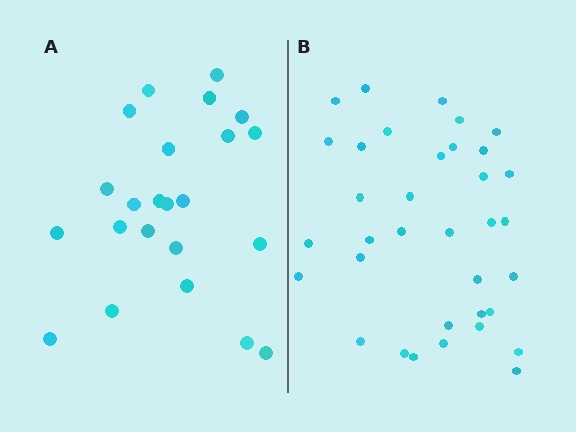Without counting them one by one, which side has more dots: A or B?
Region B (the right region) has more dots.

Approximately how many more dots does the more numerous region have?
Region B has roughly 12 or so more dots than region A.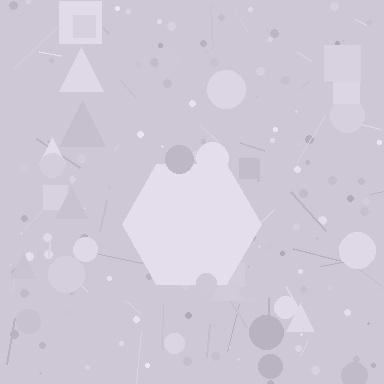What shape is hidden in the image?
A hexagon is hidden in the image.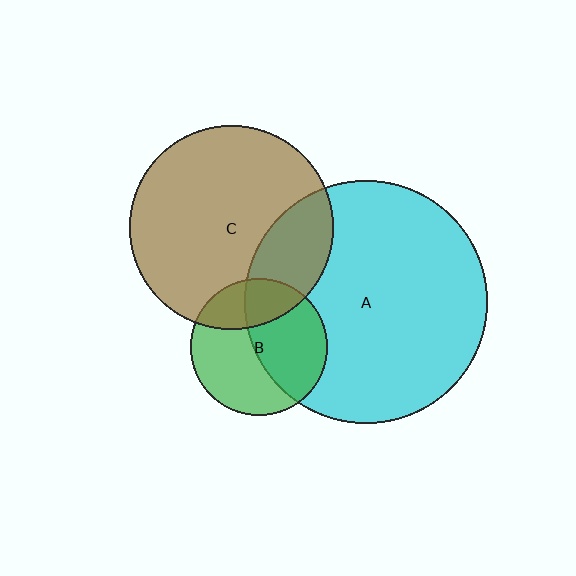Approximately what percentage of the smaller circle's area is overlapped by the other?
Approximately 25%.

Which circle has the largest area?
Circle A (cyan).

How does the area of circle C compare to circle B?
Approximately 2.2 times.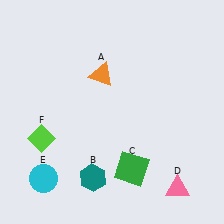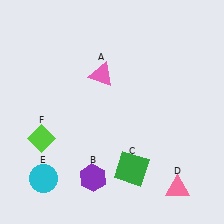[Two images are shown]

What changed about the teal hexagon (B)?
In Image 1, B is teal. In Image 2, it changed to purple.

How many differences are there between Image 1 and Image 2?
There are 2 differences between the two images.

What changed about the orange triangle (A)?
In Image 1, A is orange. In Image 2, it changed to pink.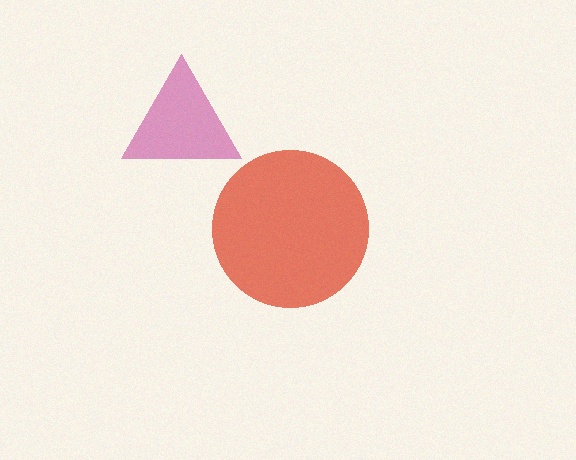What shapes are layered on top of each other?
The layered shapes are: a magenta triangle, a red circle.